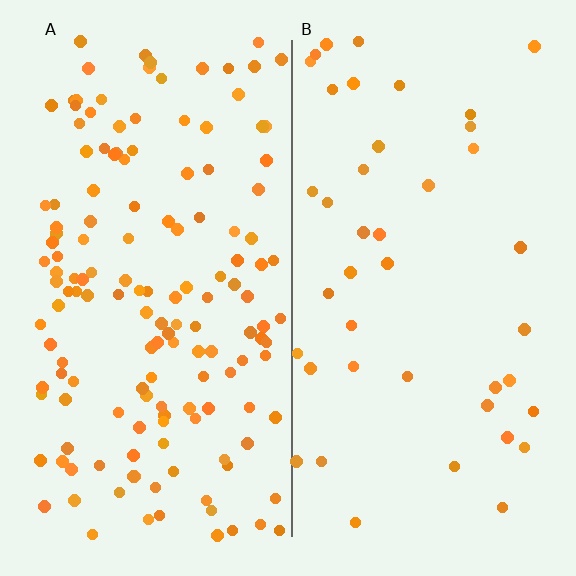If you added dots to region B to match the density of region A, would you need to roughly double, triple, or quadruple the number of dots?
Approximately quadruple.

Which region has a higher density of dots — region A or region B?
A (the left).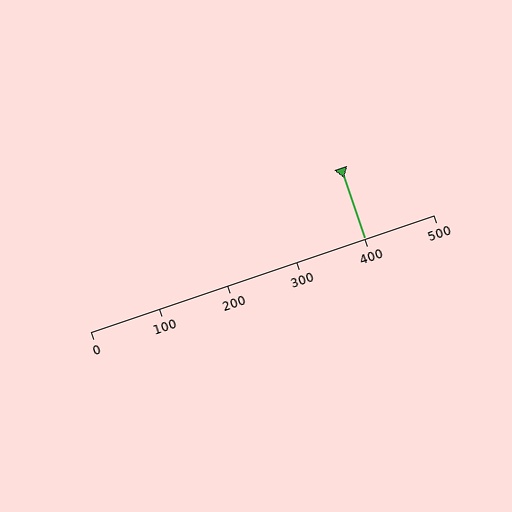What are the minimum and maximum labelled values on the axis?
The axis runs from 0 to 500.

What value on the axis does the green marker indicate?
The marker indicates approximately 400.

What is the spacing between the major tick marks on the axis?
The major ticks are spaced 100 apart.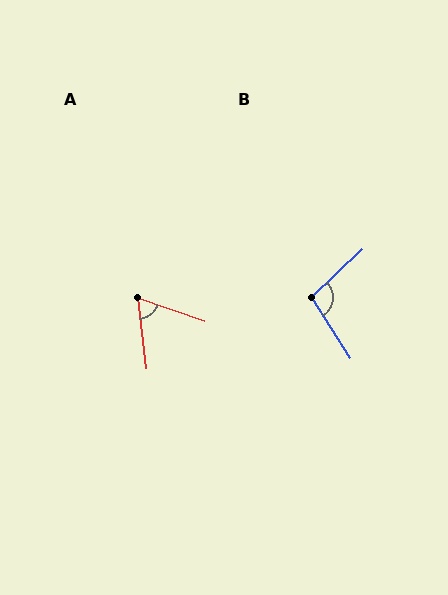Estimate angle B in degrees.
Approximately 101 degrees.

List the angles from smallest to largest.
A (64°), B (101°).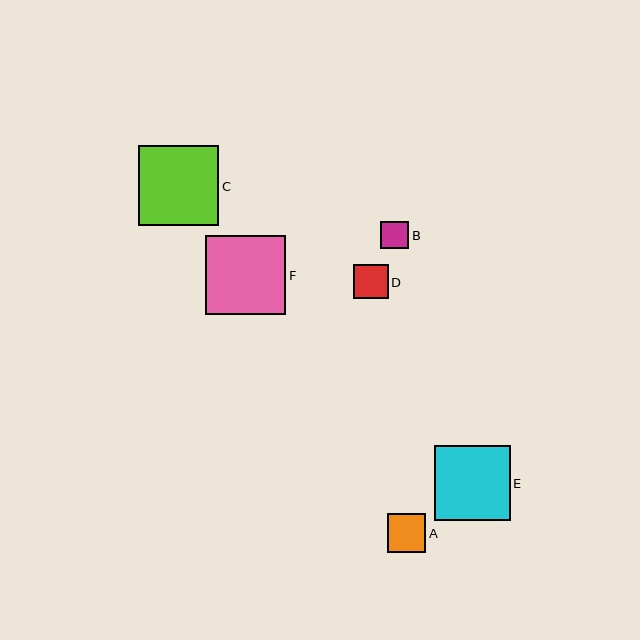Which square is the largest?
Square C is the largest with a size of approximately 80 pixels.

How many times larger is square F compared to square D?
Square F is approximately 2.3 times the size of square D.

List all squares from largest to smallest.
From largest to smallest: C, F, E, A, D, B.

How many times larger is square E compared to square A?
Square E is approximately 2.0 times the size of square A.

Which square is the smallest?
Square B is the smallest with a size of approximately 28 pixels.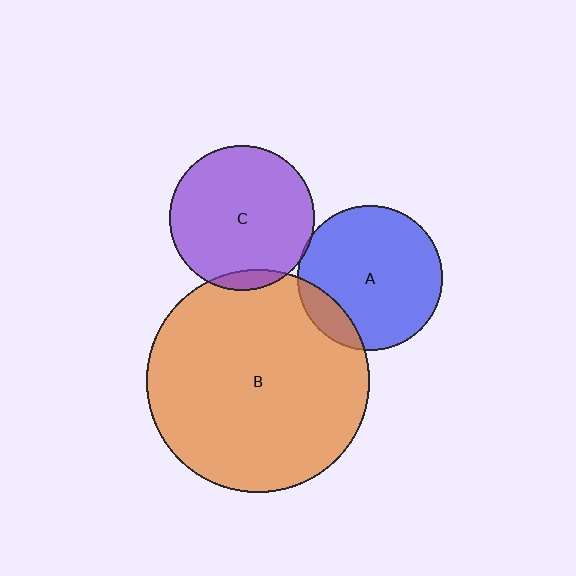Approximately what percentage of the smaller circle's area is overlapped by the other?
Approximately 5%.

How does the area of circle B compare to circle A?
Approximately 2.4 times.